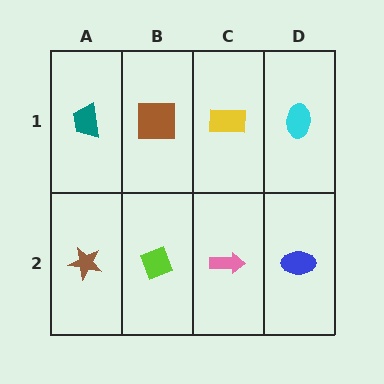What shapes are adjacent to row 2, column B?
A brown square (row 1, column B), a brown star (row 2, column A), a pink arrow (row 2, column C).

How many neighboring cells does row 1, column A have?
2.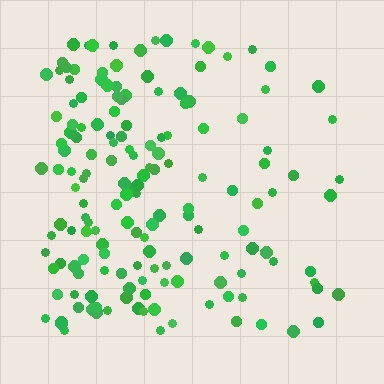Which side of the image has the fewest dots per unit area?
The right.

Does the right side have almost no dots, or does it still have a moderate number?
Still a moderate number, just noticeably fewer than the left.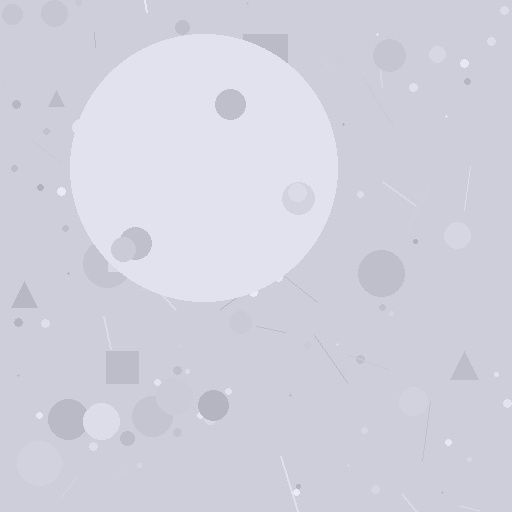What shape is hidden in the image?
A circle is hidden in the image.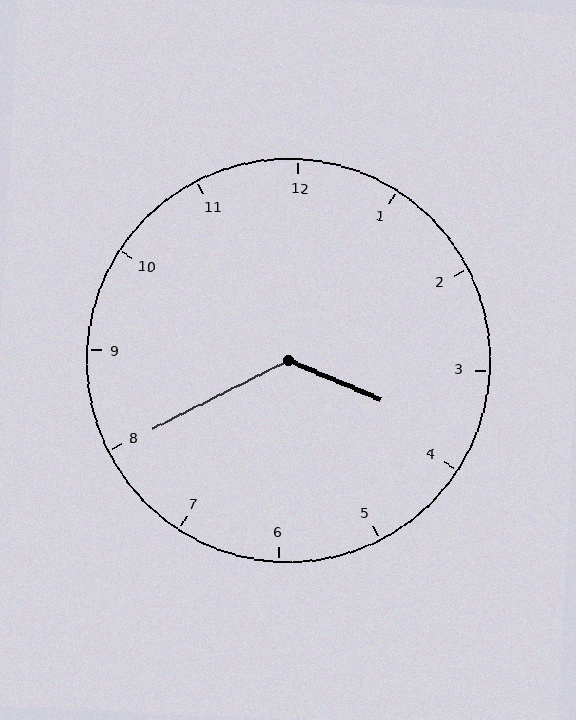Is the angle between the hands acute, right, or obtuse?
It is obtuse.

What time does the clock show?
3:40.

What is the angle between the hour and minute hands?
Approximately 130 degrees.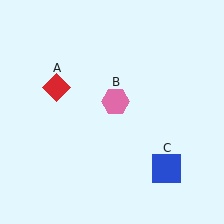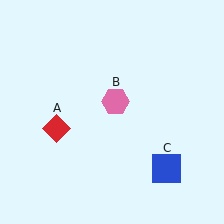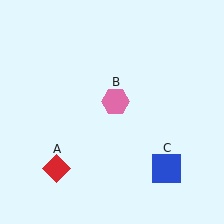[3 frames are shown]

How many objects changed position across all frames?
1 object changed position: red diamond (object A).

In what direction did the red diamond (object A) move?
The red diamond (object A) moved down.